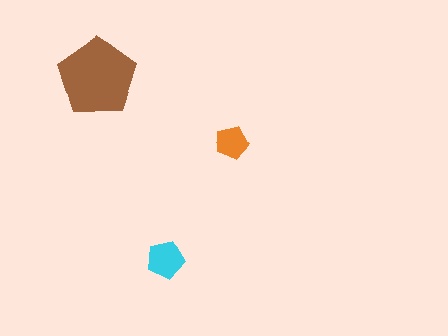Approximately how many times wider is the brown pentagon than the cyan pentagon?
About 2 times wider.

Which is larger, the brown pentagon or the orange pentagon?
The brown one.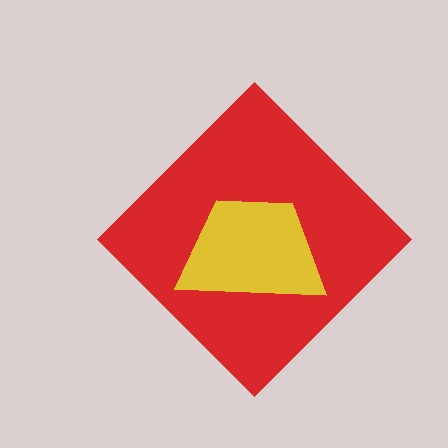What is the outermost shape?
The red diamond.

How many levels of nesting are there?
2.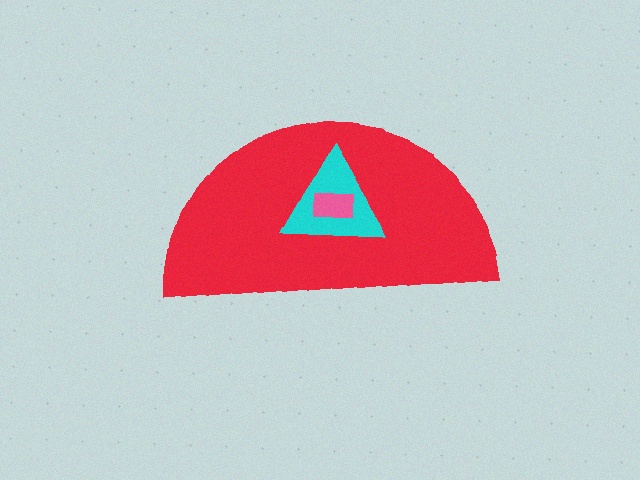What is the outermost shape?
The red semicircle.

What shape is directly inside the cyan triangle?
The pink rectangle.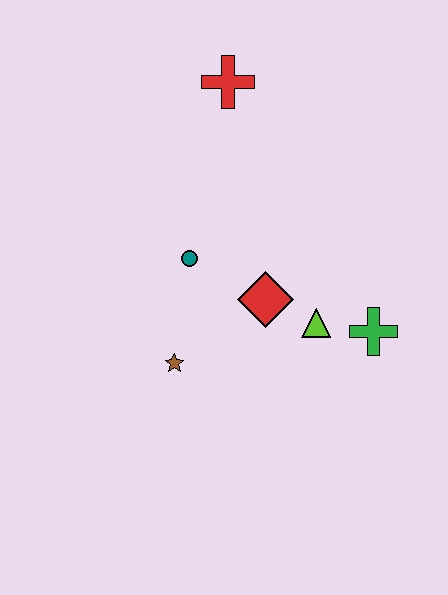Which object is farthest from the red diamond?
The red cross is farthest from the red diamond.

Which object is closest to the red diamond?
The lime triangle is closest to the red diamond.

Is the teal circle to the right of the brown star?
Yes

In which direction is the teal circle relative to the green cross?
The teal circle is to the left of the green cross.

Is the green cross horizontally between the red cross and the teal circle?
No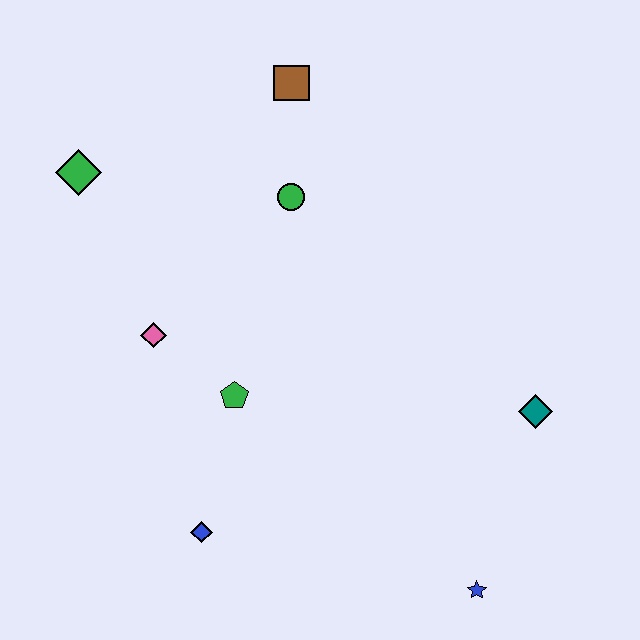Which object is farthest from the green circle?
The blue star is farthest from the green circle.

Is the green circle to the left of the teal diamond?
Yes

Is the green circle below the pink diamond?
No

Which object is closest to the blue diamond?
The green pentagon is closest to the blue diamond.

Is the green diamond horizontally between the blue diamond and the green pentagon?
No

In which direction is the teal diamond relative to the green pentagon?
The teal diamond is to the right of the green pentagon.